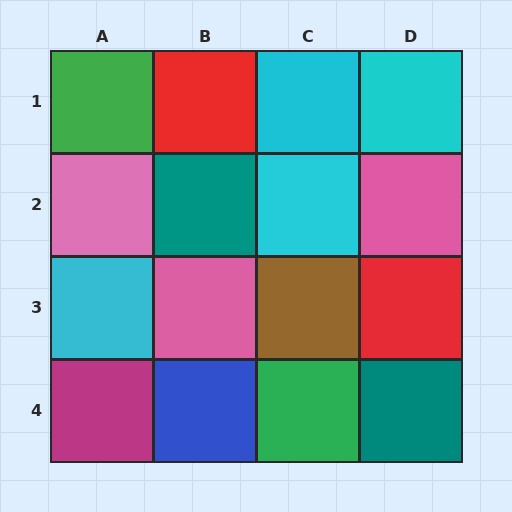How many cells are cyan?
4 cells are cyan.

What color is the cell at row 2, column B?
Teal.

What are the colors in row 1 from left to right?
Green, red, cyan, cyan.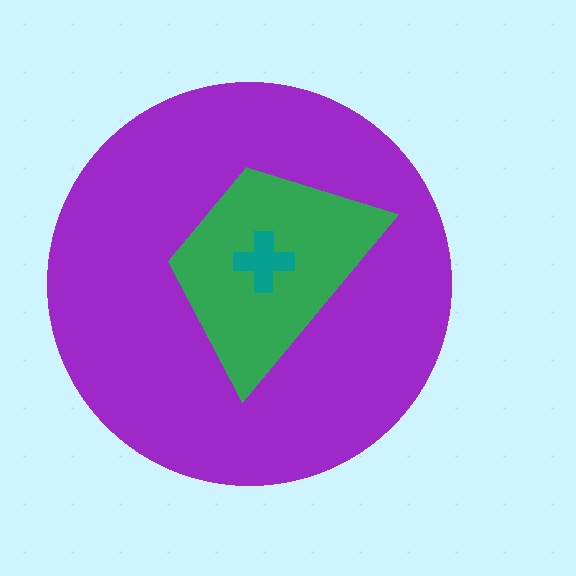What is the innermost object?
The teal cross.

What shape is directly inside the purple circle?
The green trapezoid.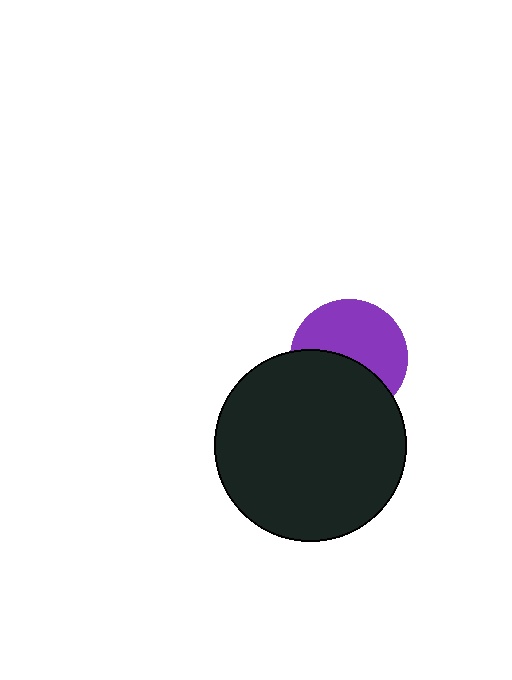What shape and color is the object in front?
The object in front is a black circle.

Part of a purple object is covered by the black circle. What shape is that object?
It is a circle.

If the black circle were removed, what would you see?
You would see the complete purple circle.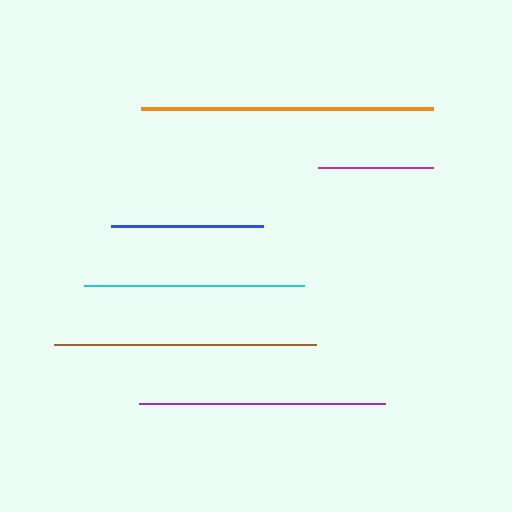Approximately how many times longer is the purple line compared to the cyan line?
The purple line is approximately 1.1 times the length of the cyan line.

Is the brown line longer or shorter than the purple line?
The brown line is longer than the purple line.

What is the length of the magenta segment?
The magenta segment is approximately 116 pixels long.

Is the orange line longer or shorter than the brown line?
The orange line is longer than the brown line.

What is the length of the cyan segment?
The cyan segment is approximately 220 pixels long.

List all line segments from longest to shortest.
From longest to shortest: orange, brown, purple, cyan, blue, magenta.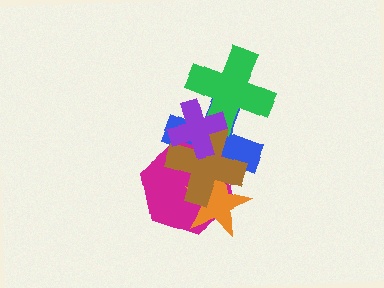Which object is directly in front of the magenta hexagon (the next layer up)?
The orange star is directly in front of the magenta hexagon.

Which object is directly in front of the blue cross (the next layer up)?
The magenta hexagon is directly in front of the blue cross.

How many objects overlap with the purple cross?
4 objects overlap with the purple cross.